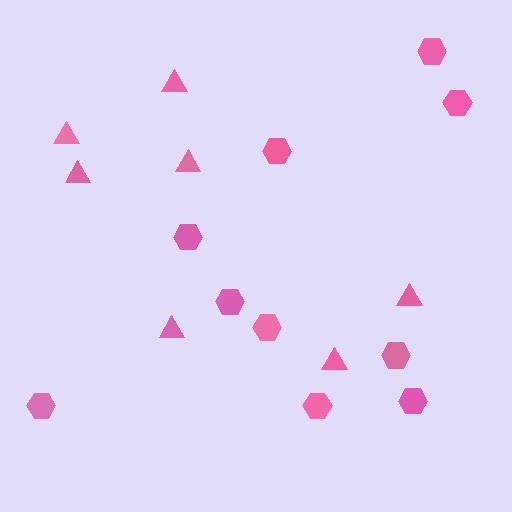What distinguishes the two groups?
There are 2 groups: one group of triangles (7) and one group of hexagons (10).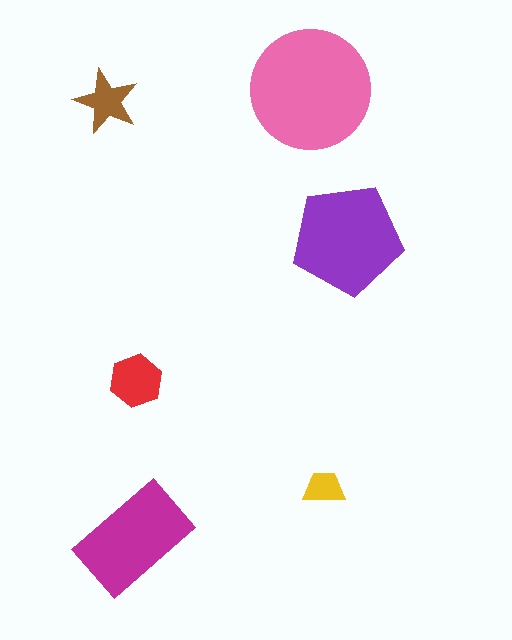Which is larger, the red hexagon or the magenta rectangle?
The magenta rectangle.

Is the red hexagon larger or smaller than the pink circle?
Smaller.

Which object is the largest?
The pink circle.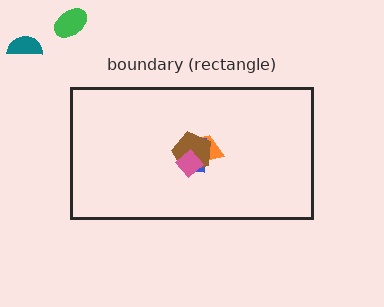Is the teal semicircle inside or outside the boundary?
Outside.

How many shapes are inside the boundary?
4 inside, 2 outside.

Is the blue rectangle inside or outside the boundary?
Inside.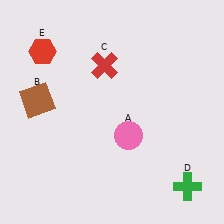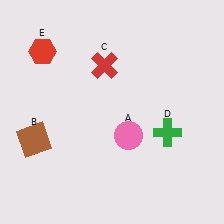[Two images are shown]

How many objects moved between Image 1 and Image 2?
2 objects moved between the two images.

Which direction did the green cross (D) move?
The green cross (D) moved up.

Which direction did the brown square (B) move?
The brown square (B) moved down.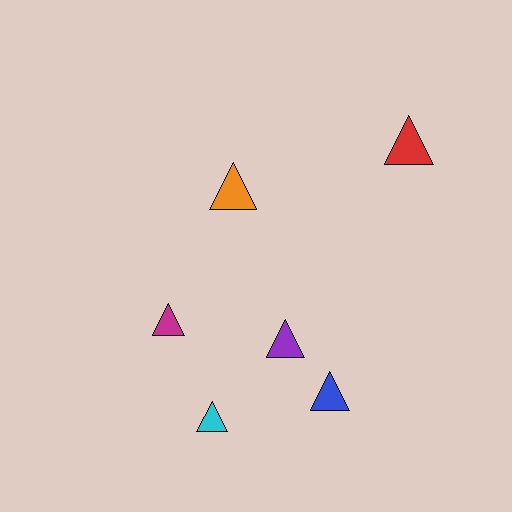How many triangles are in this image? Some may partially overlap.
There are 6 triangles.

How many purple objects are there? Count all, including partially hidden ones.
There is 1 purple object.